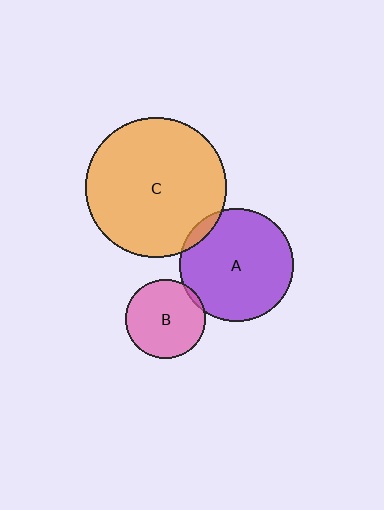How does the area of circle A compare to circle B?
Approximately 2.0 times.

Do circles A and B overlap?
Yes.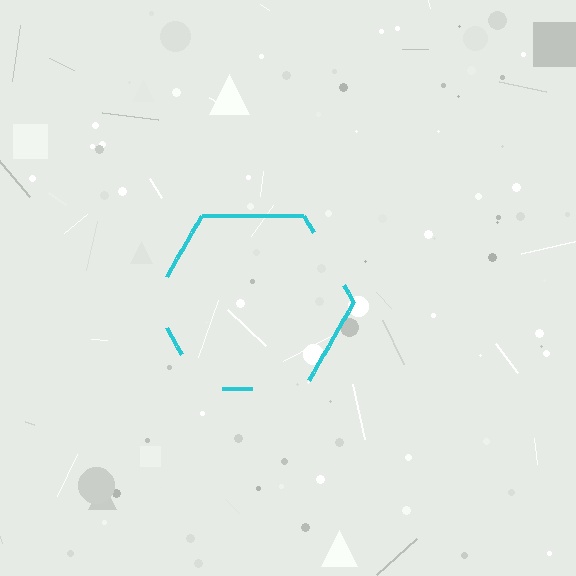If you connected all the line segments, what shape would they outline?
They would outline a hexagon.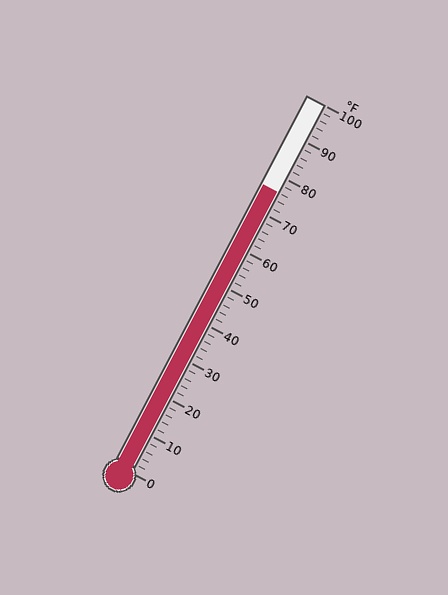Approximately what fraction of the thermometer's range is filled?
The thermometer is filled to approximately 75% of its range.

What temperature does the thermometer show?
The thermometer shows approximately 76°F.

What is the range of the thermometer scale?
The thermometer scale ranges from 0°F to 100°F.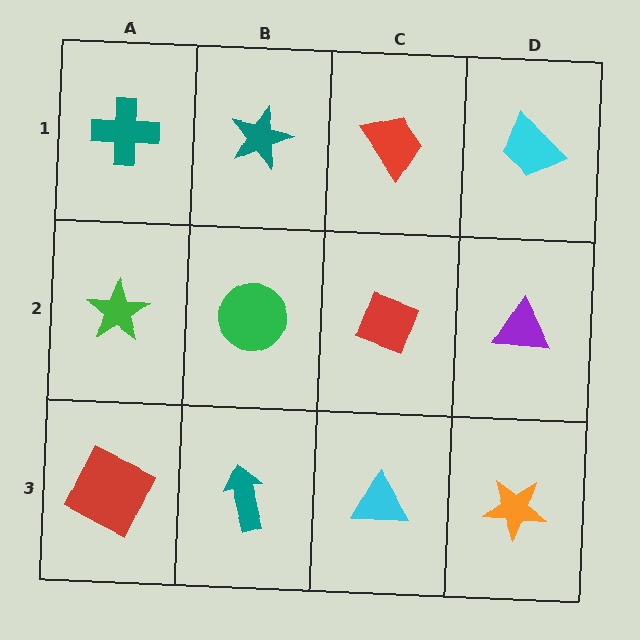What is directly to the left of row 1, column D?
A red trapezoid.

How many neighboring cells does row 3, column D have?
2.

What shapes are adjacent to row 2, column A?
A teal cross (row 1, column A), a red square (row 3, column A), a green circle (row 2, column B).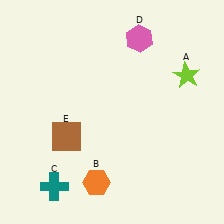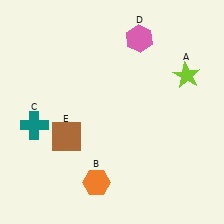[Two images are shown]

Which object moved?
The teal cross (C) moved up.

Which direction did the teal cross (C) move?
The teal cross (C) moved up.